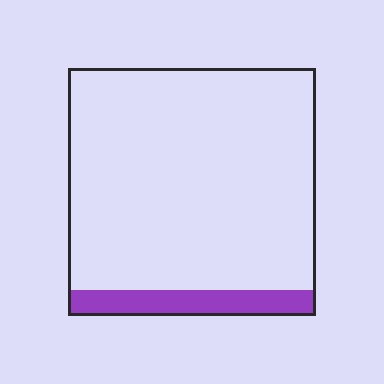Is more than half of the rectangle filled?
No.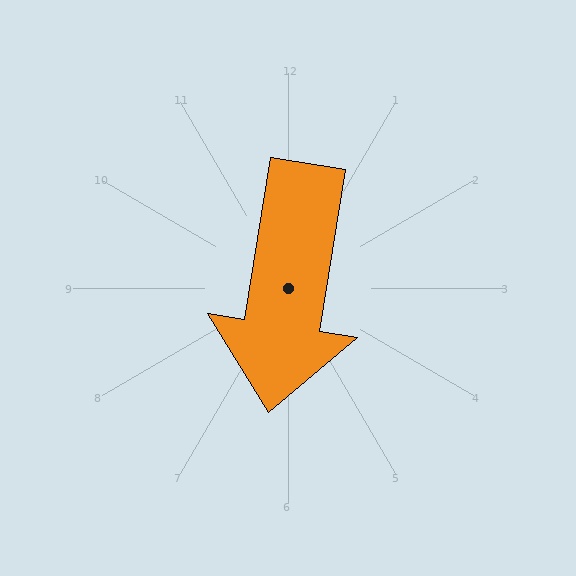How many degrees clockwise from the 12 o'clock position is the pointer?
Approximately 189 degrees.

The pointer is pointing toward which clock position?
Roughly 6 o'clock.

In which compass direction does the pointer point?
South.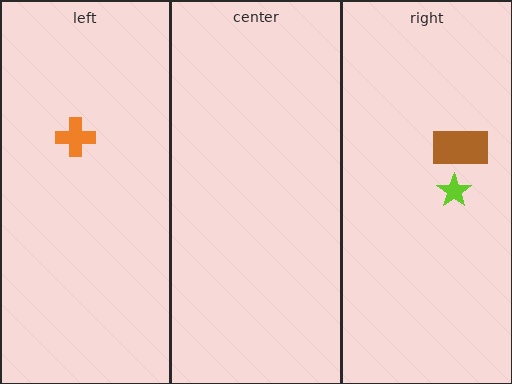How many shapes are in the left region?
1.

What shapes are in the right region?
The lime star, the brown rectangle.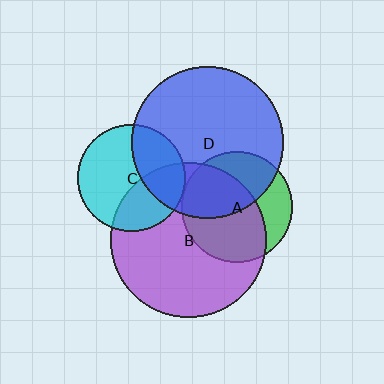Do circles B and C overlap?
Yes.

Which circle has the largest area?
Circle B (purple).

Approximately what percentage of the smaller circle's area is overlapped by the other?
Approximately 35%.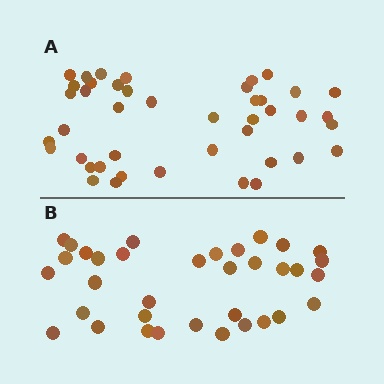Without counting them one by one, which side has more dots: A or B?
Region A (the top region) has more dots.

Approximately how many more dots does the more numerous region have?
Region A has roughly 8 or so more dots than region B.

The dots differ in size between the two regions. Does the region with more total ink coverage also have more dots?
No. Region B has more total ink coverage because its dots are larger, but region A actually contains more individual dots. Total area can be misleading — the number of items is what matters here.